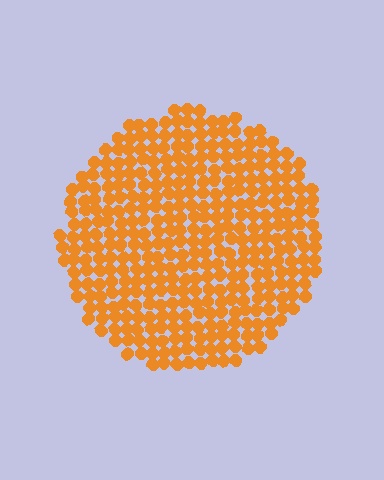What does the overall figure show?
The overall figure shows a circle.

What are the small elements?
The small elements are circles.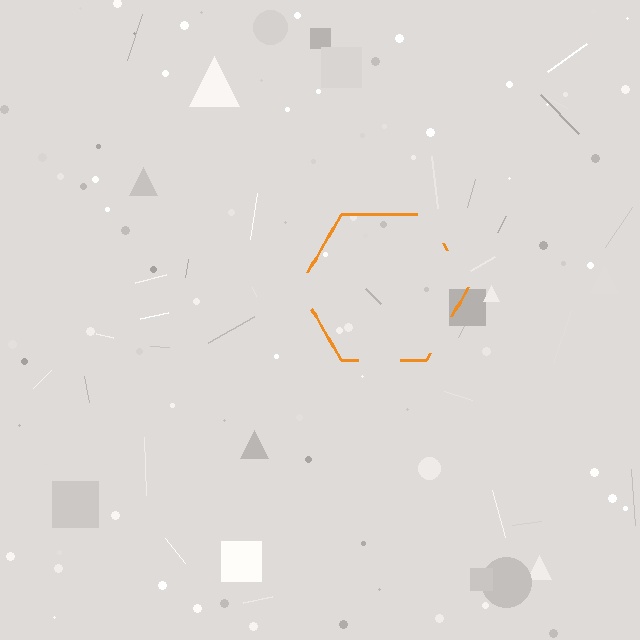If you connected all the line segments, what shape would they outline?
They would outline a hexagon.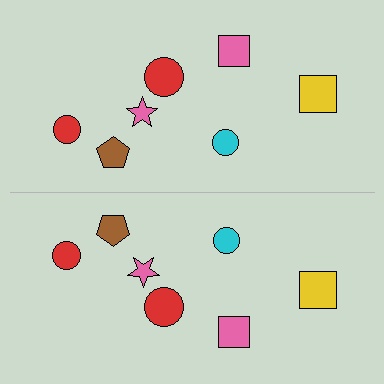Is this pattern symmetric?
Yes, this pattern has bilateral (reflection) symmetry.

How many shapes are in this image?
There are 14 shapes in this image.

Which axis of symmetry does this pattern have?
The pattern has a horizontal axis of symmetry running through the center of the image.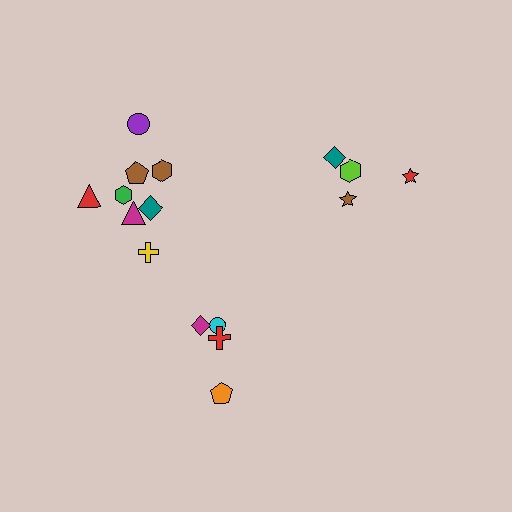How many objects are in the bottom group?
There are 4 objects.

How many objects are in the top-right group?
There are 4 objects.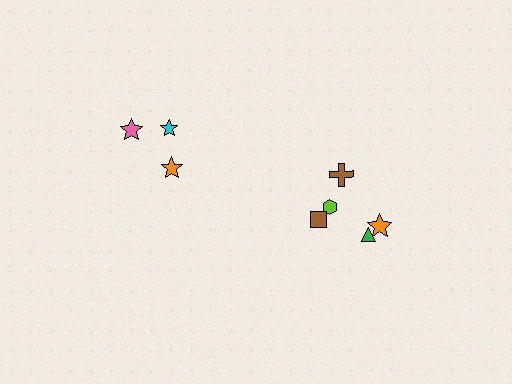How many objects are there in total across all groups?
There are 8 objects.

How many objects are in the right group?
There are 5 objects.